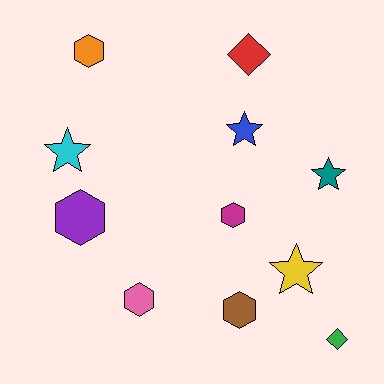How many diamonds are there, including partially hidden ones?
There are 2 diamonds.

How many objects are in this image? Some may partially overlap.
There are 11 objects.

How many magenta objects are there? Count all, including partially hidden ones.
There is 1 magenta object.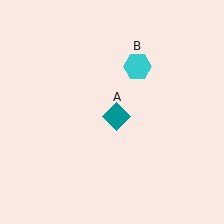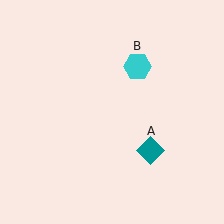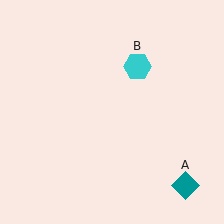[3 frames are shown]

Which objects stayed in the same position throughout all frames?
Cyan hexagon (object B) remained stationary.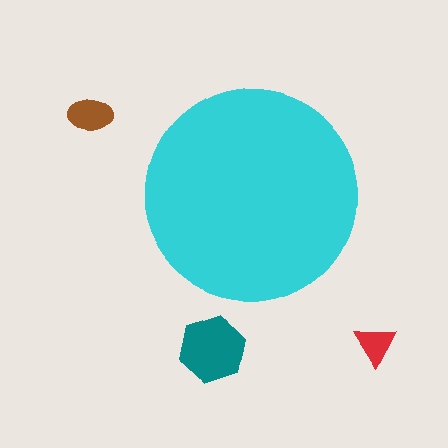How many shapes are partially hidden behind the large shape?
0 shapes are partially hidden.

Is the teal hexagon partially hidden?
No, the teal hexagon is fully visible.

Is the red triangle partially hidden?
No, the red triangle is fully visible.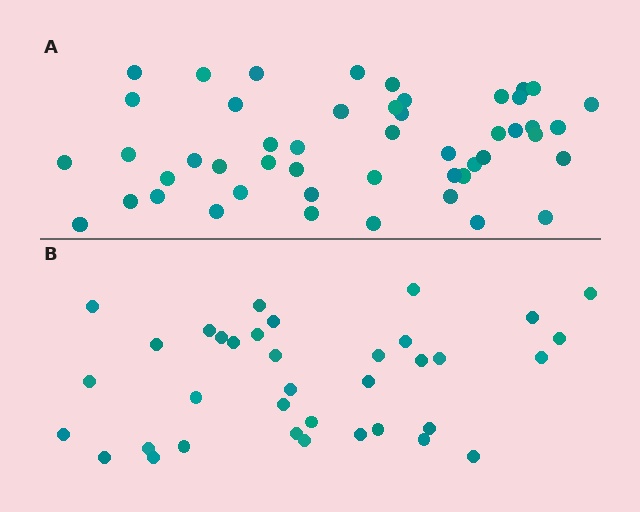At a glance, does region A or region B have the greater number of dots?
Region A (the top region) has more dots.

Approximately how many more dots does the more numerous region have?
Region A has approximately 15 more dots than region B.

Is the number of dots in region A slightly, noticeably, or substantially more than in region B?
Region A has noticeably more, but not dramatically so. The ratio is roughly 1.4 to 1.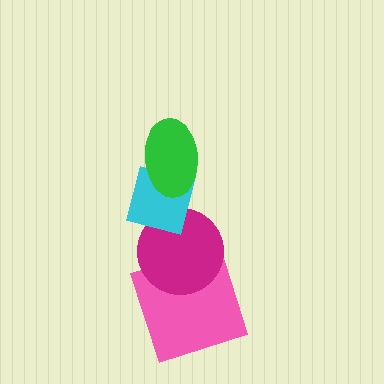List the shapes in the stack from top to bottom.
From top to bottom: the green ellipse, the cyan square, the magenta circle, the pink square.